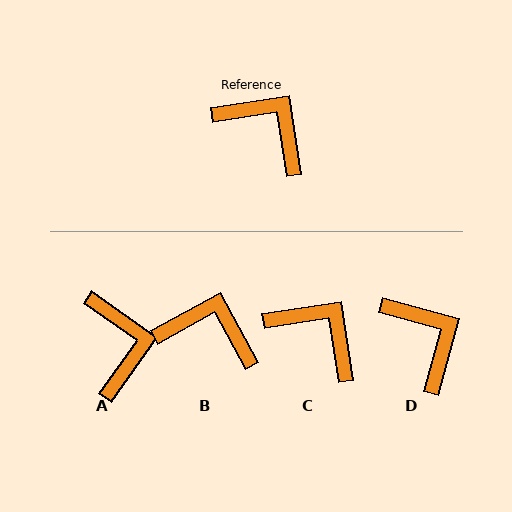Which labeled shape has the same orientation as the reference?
C.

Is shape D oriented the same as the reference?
No, it is off by about 24 degrees.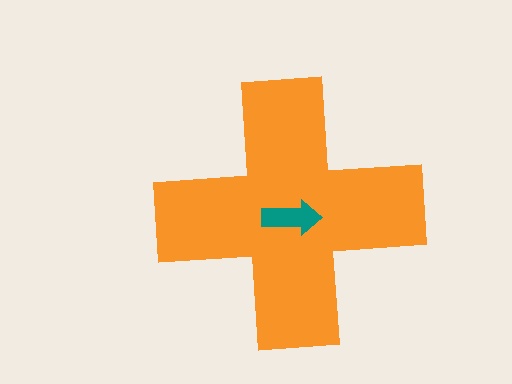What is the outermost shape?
The orange cross.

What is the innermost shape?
The teal arrow.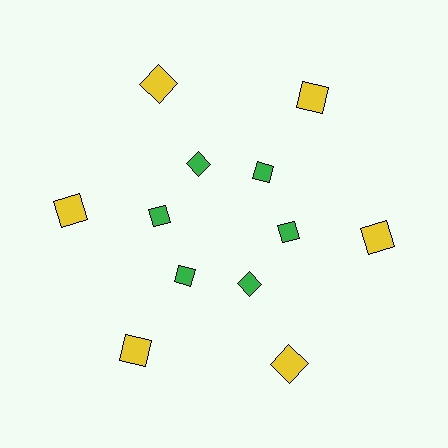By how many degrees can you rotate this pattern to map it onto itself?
The pattern maps onto itself every 60 degrees of rotation.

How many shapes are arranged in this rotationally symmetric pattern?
There are 12 shapes, arranged in 6 groups of 2.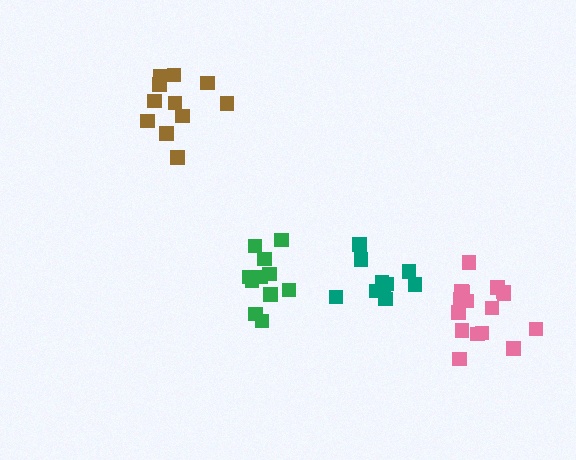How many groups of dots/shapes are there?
There are 4 groups.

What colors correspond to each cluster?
The clusters are colored: teal, pink, green, brown.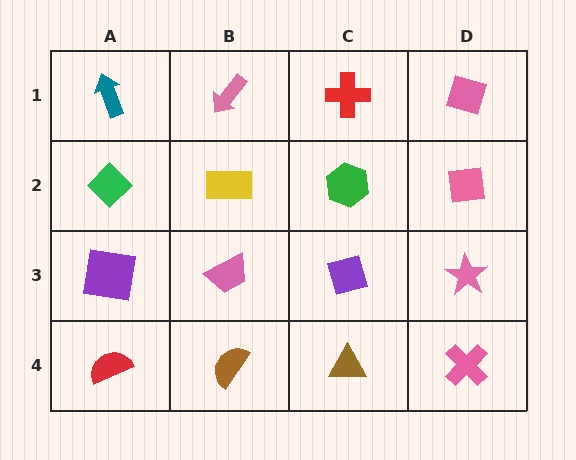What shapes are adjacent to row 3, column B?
A yellow rectangle (row 2, column B), a brown semicircle (row 4, column B), a purple square (row 3, column A), a purple diamond (row 3, column C).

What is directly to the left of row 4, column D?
A brown triangle.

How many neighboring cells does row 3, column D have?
3.